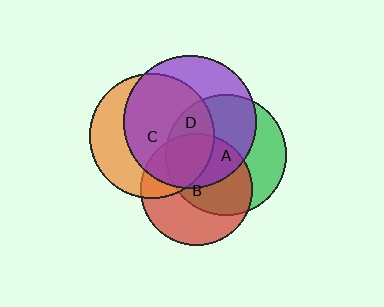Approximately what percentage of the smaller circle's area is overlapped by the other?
Approximately 65%.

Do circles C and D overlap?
Yes.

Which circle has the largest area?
Circle D (purple).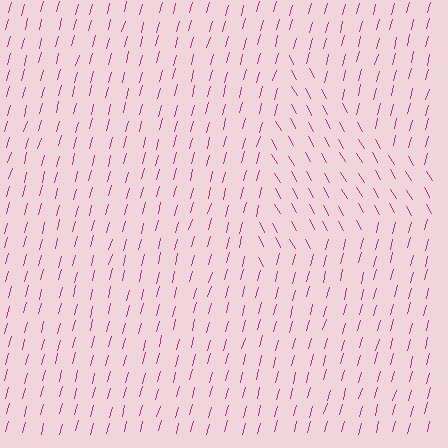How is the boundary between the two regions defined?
The boundary is defined purely by a change in line orientation (approximately 45 degrees difference). All lines are the same color and thickness.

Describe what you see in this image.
The image is filled with small magenta line segments. A triangle region in the image has lines oriented differently from the surrounding lines, creating a visible texture boundary.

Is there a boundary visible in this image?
Yes, there is a texture boundary formed by a change in line orientation.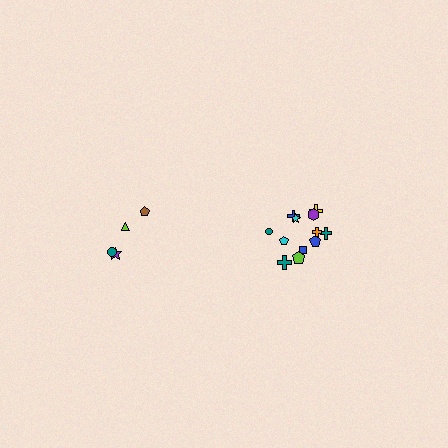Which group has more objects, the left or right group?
The right group.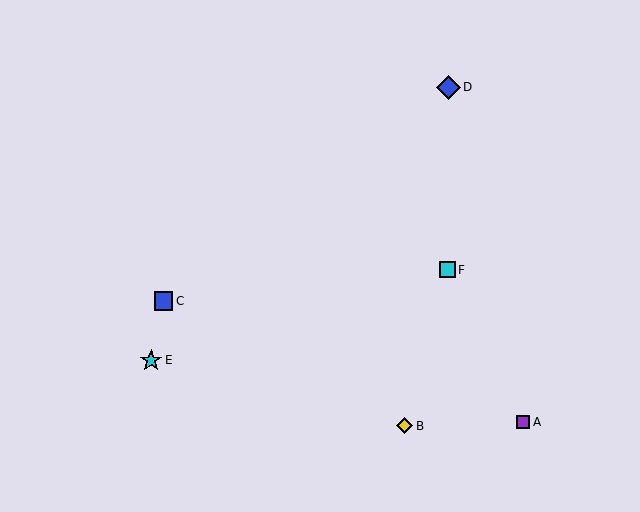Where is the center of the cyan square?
The center of the cyan square is at (447, 270).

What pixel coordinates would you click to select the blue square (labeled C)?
Click at (163, 301) to select the blue square C.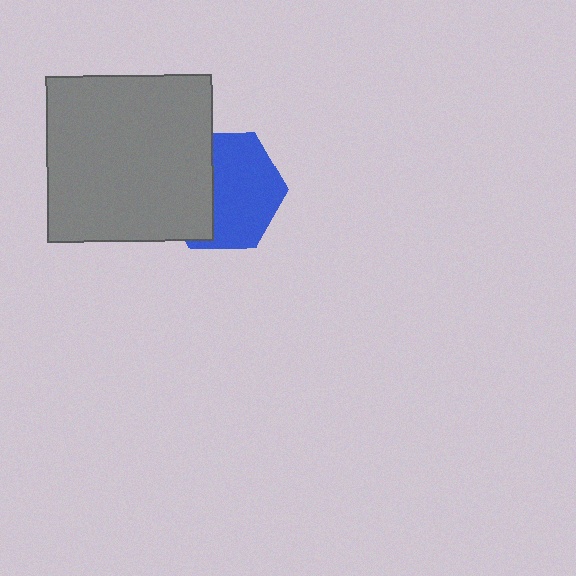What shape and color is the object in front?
The object in front is a gray square.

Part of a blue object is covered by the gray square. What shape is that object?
It is a hexagon.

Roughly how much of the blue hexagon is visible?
About half of it is visible (roughly 60%).